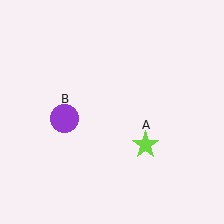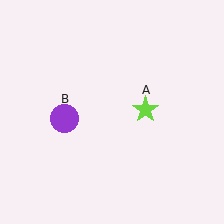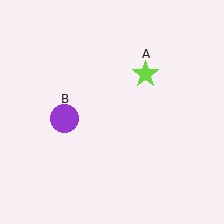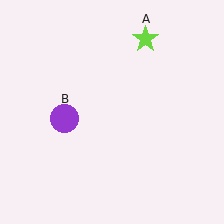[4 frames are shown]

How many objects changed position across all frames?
1 object changed position: lime star (object A).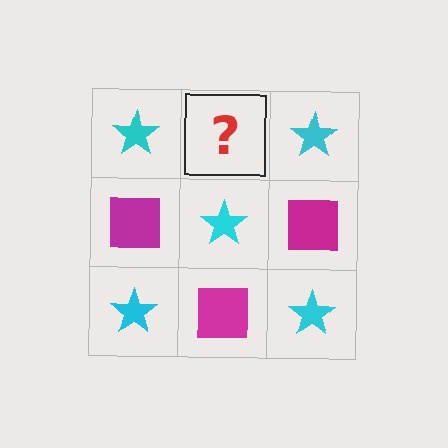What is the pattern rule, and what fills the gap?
The rule is that it alternates cyan star and magenta square in a checkerboard pattern. The gap should be filled with a magenta square.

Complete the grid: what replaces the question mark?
The question mark should be replaced with a magenta square.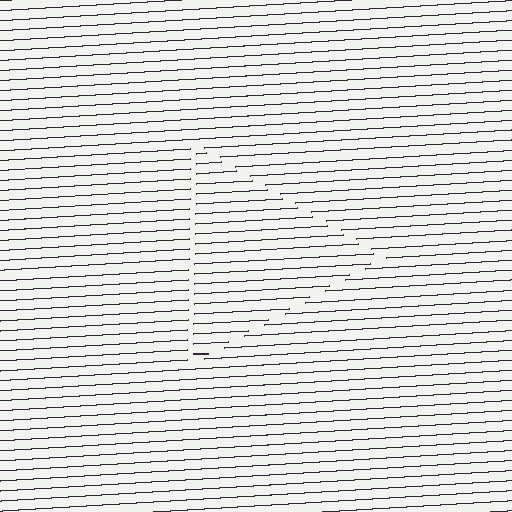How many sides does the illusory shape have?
3 sides — the line-ends trace a triangle.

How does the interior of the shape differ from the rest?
The interior of the shape contains the same grating, shifted by half a period — the contour is defined by the phase discontinuity where line-ends from the inner and outer gratings abut.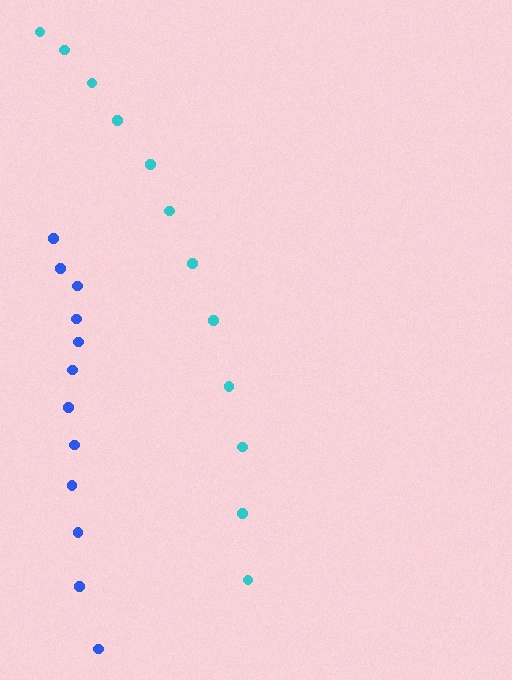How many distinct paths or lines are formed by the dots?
There are 2 distinct paths.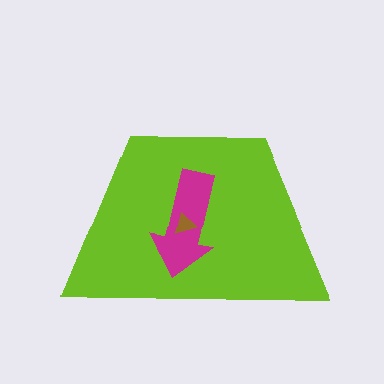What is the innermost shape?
The brown triangle.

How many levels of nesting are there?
3.